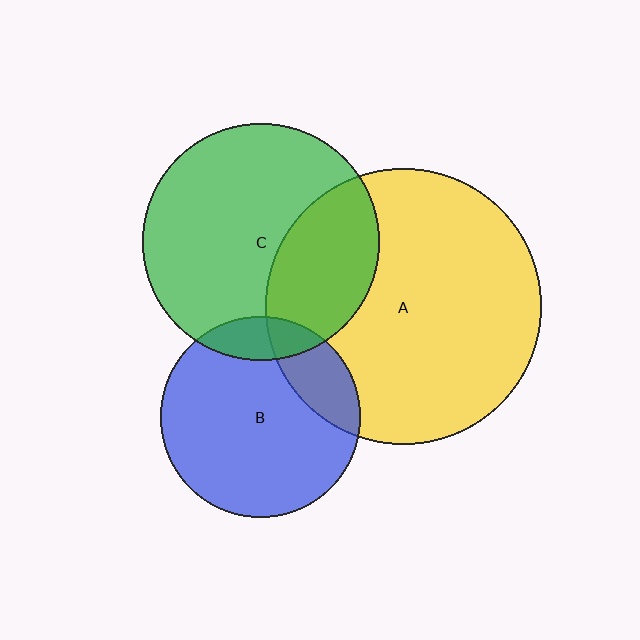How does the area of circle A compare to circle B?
Approximately 1.9 times.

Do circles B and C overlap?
Yes.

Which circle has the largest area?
Circle A (yellow).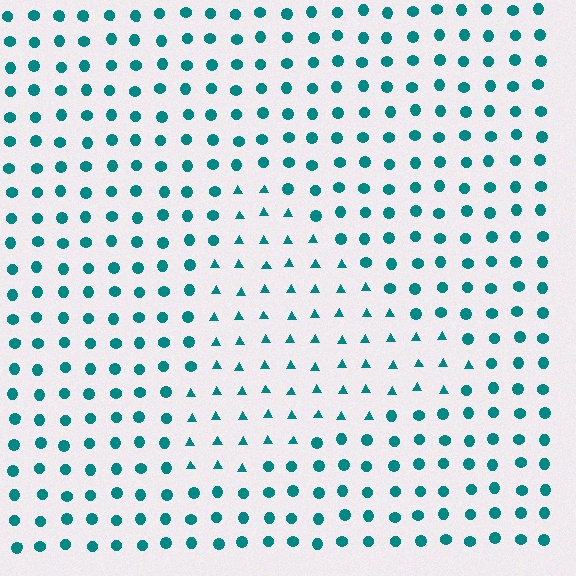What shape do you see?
I see a triangle.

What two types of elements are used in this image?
The image uses triangles inside the triangle region and circles outside it.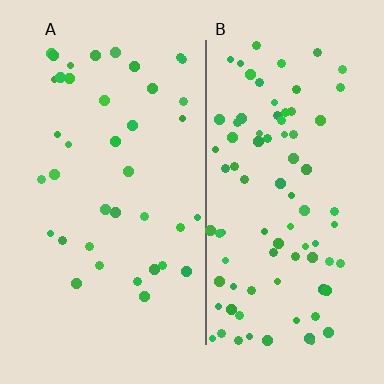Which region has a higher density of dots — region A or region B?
B (the right).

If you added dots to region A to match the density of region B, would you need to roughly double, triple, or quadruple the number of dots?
Approximately double.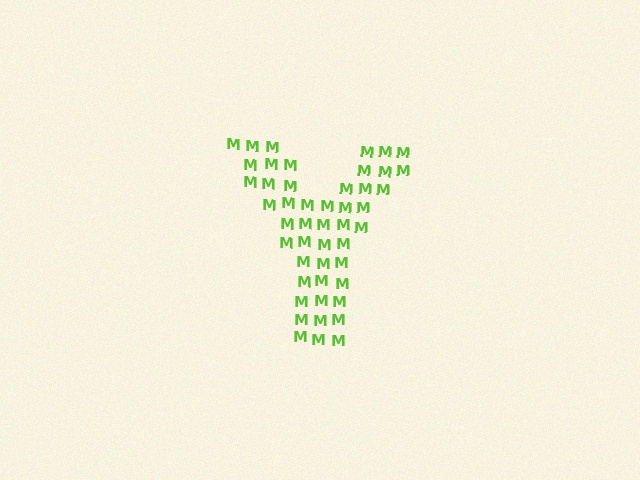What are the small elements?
The small elements are letter M's.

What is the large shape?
The large shape is the letter Y.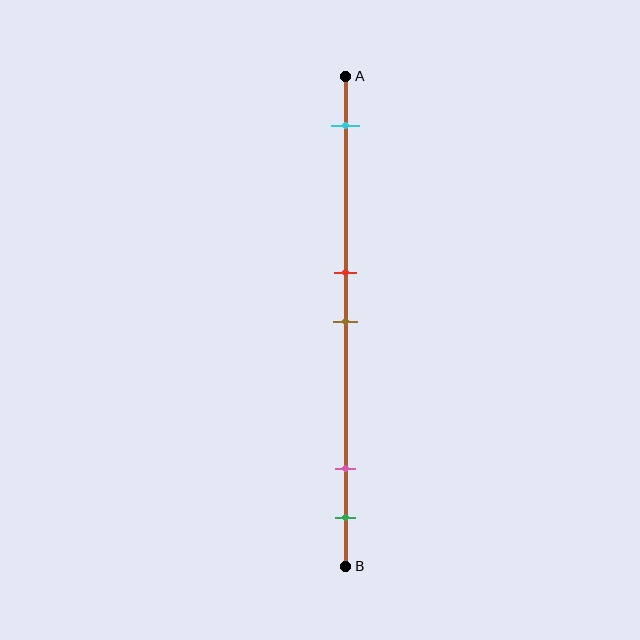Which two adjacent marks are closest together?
The red and brown marks are the closest adjacent pair.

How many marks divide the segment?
There are 5 marks dividing the segment.